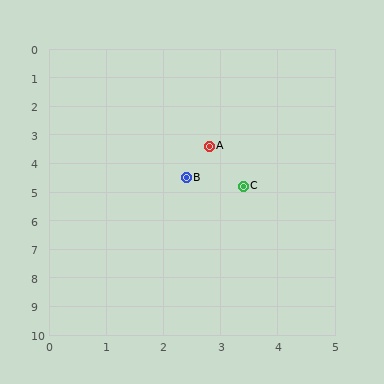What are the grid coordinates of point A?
Point A is at approximately (2.8, 3.4).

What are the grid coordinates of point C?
Point C is at approximately (3.4, 4.8).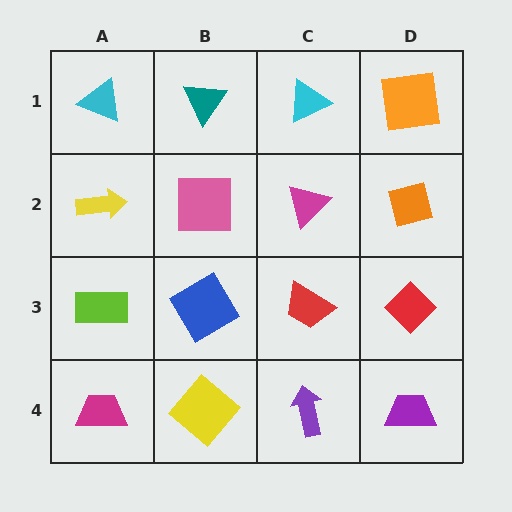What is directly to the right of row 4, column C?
A purple trapezoid.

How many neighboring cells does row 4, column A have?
2.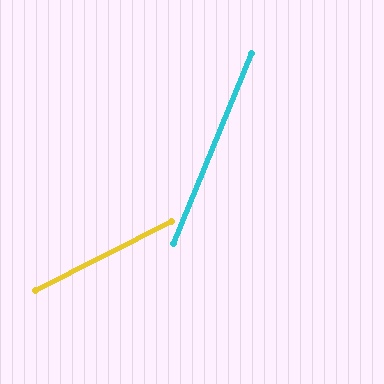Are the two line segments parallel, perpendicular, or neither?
Neither parallel nor perpendicular — they differ by about 40°.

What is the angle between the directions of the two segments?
Approximately 40 degrees.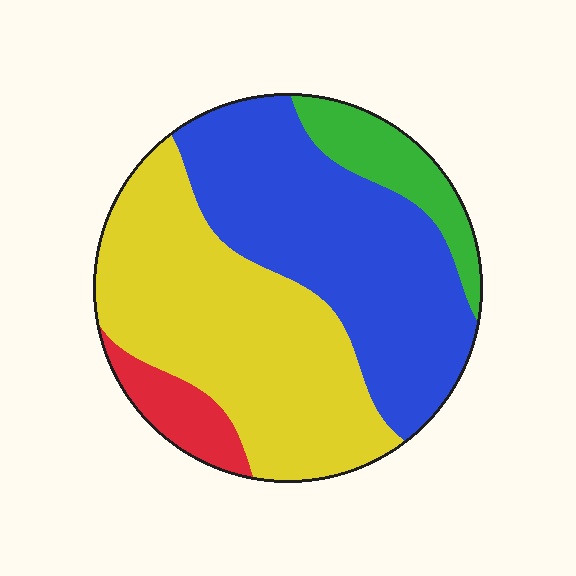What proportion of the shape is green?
Green takes up about one tenth (1/10) of the shape.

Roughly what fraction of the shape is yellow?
Yellow covers around 45% of the shape.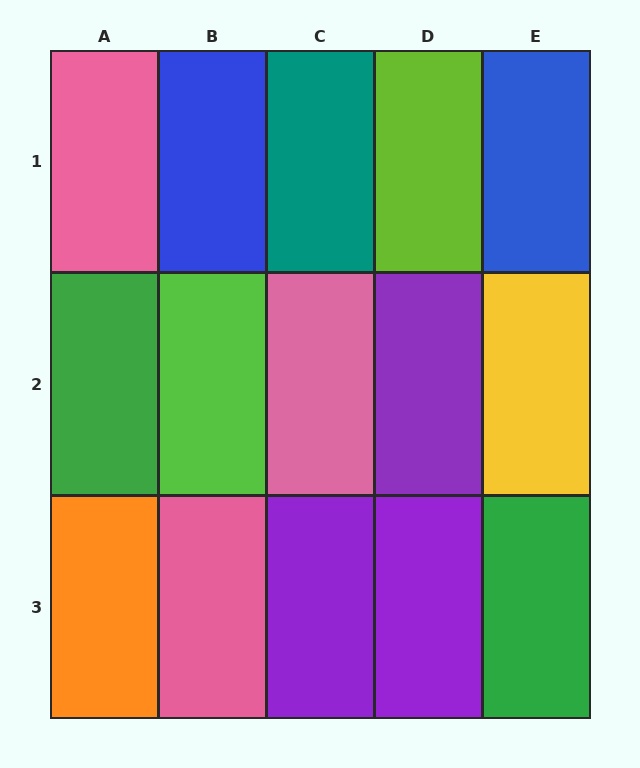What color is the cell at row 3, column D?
Purple.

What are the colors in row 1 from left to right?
Pink, blue, teal, lime, blue.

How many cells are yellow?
1 cell is yellow.